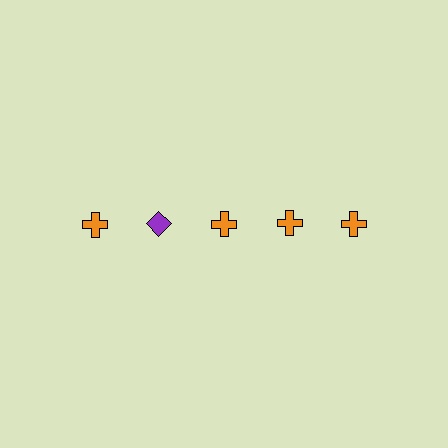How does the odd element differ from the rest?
It differs in both color (purple instead of orange) and shape (diamond instead of cross).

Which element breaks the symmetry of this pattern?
The purple diamond in the top row, second from left column breaks the symmetry. All other shapes are orange crosses.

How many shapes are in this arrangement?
There are 5 shapes arranged in a grid pattern.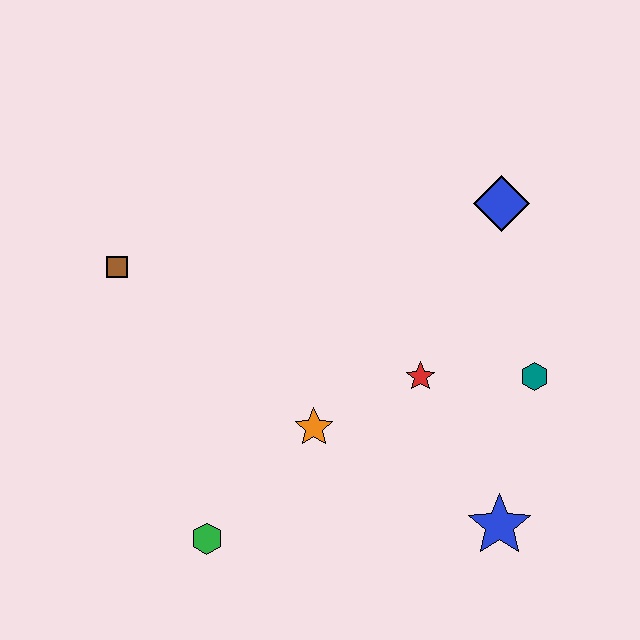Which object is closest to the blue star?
The teal hexagon is closest to the blue star.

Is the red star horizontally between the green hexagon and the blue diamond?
Yes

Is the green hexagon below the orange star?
Yes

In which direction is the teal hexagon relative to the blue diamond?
The teal hexagon is below the blue diamond.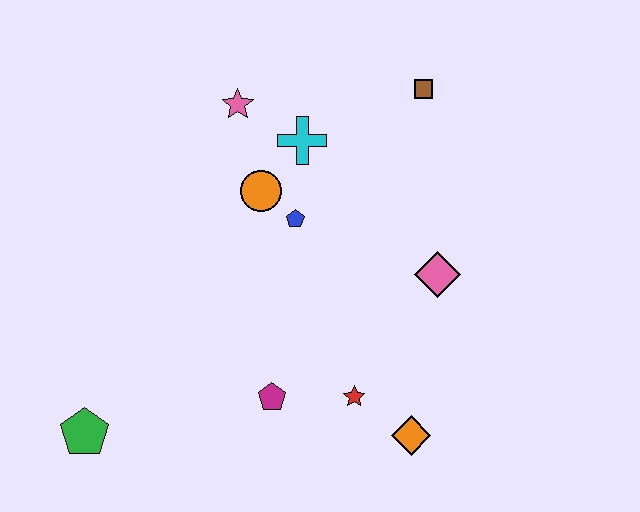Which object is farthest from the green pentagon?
The brown square is farthest from the green pentagon.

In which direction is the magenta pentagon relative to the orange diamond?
The magenta pentagon is to the left of the orange diamond.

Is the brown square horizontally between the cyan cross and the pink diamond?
Yes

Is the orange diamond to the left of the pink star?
No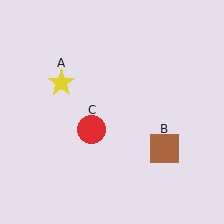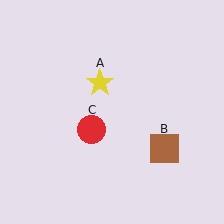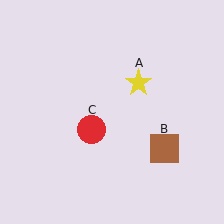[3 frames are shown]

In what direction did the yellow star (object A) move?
The yellow star (object A) moved right.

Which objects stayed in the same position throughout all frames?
Brown square (object B) and red circle (object C) remained stationary.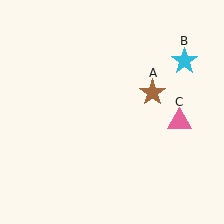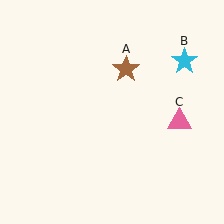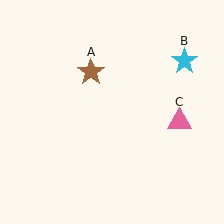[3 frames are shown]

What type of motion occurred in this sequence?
The brown star (object A) rotated counterclockwise around the center of the scene.